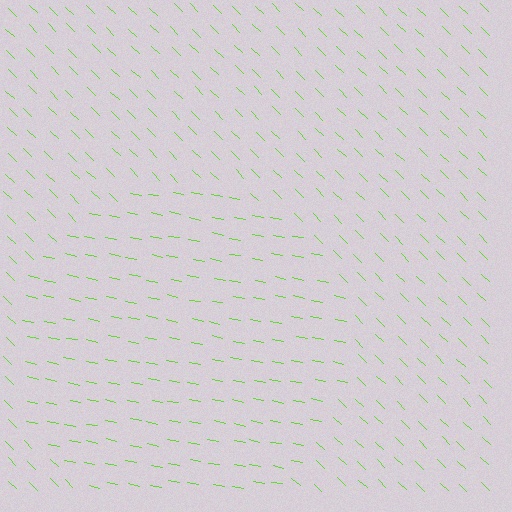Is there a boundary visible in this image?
Yes, there is a texture boundary formed by a change in line orientation.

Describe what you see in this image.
The image is filled with small lime line segments. A circle region in the image has lines oriented differently from the surrounding lines, creating a visible texture boundary.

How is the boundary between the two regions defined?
The boundary is defined purely by a change in line orientation (approximately 33 degrees difference). All lines are the same color and thickness.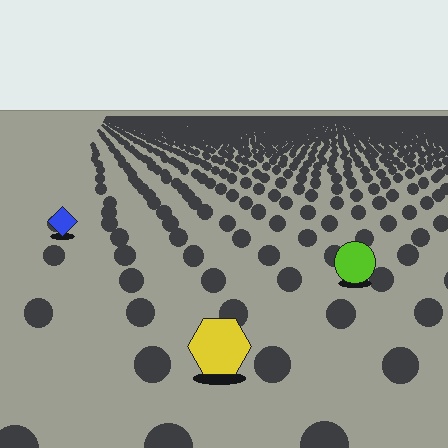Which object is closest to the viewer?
The yellow hexagon is closest. The texture marks near it are larger and more spread out.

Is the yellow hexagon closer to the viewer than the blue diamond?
Yes. The yellow hexagon is closer — you can tell from the texture gradient: the ground texture is coarser near it.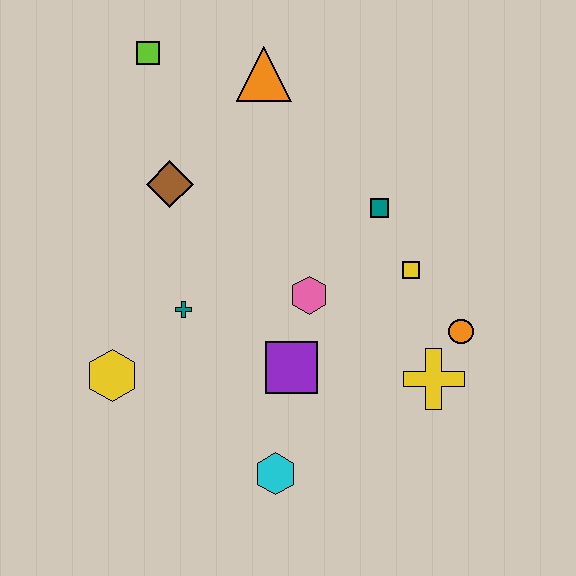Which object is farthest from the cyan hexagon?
The lime square is farthest from the cyan hexagon.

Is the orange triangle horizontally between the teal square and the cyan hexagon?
No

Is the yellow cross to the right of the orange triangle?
Yes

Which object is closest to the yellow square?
The teal square is closest to the yellow square.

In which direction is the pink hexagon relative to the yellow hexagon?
The pink hexagon is to the right of the yellow hexagon.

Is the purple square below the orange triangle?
Yes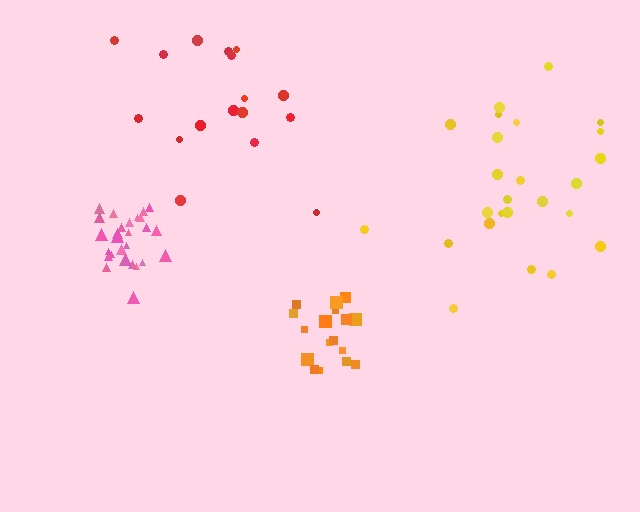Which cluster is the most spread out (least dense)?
Red.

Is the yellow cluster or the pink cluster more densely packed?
Pink.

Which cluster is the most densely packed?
Pink.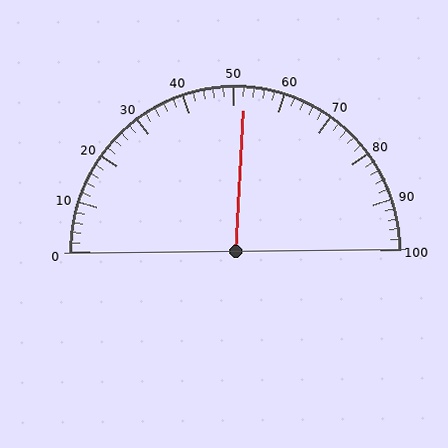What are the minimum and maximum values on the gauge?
The gauge ranges from 0 to 100.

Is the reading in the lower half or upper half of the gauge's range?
The reading is in the upper half of the range (0 to 100).